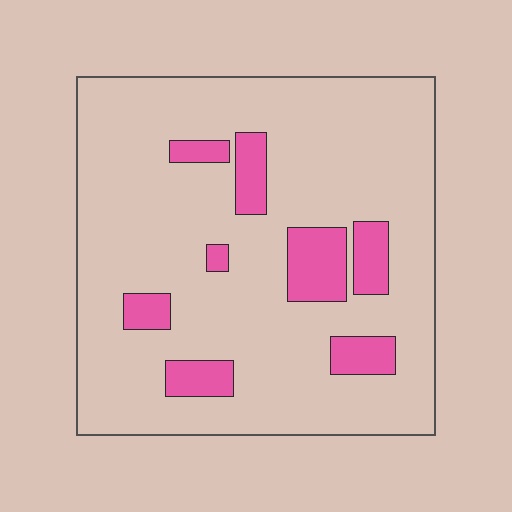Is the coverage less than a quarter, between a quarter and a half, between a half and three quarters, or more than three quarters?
Less than a quarter.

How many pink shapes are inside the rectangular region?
8.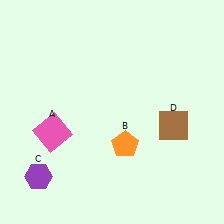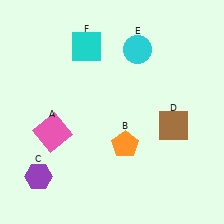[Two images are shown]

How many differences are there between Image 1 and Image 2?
There are 2 differences between the two images.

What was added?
A cyan circle (E), a cyan square (F) were added in Image 2.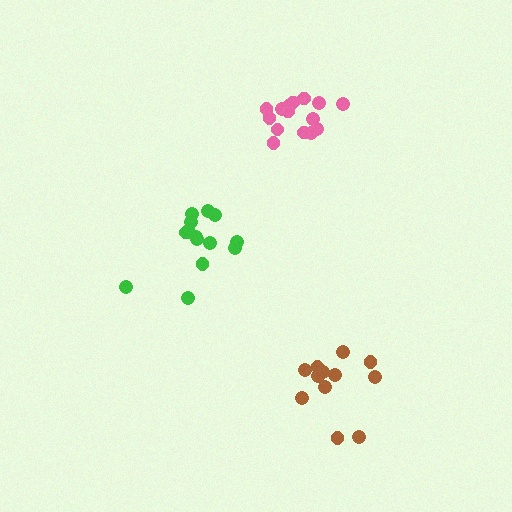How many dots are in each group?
Group 1: 14 dots, Group 2: 15 dots, Group 3: 12 dots (41 total).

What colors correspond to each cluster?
The clusters are colored: green, pink, brown.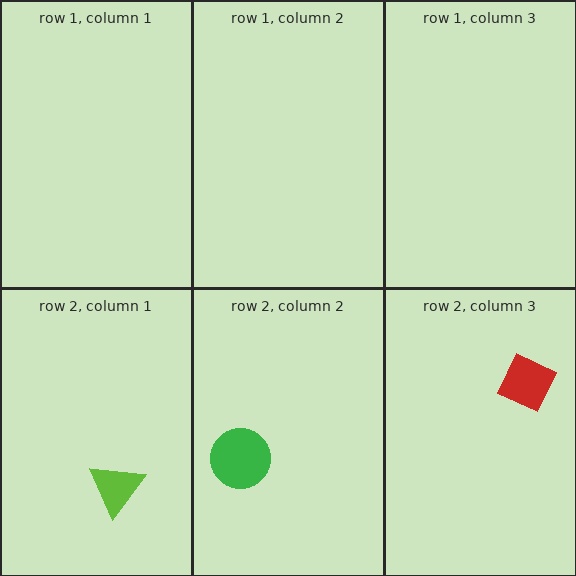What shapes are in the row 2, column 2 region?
The green circle.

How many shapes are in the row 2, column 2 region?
1.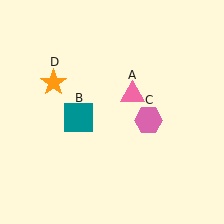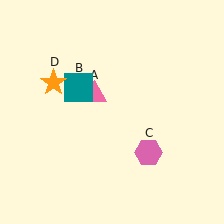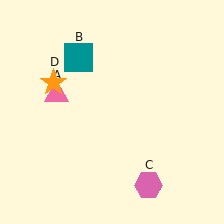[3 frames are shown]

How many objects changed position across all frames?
3 objects changed position: pink triangle (object A), teal square (object B), pink hexagon (object C).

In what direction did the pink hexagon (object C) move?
The pink hexagon (object C) moved down.